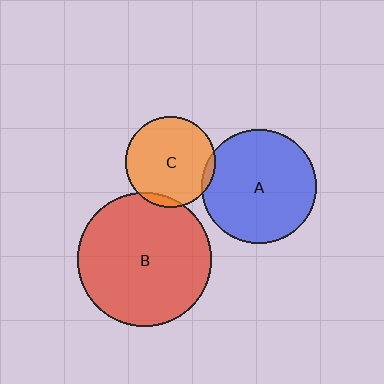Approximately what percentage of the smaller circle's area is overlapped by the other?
Approximately 5%.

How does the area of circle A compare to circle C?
Approximately 1.6 times.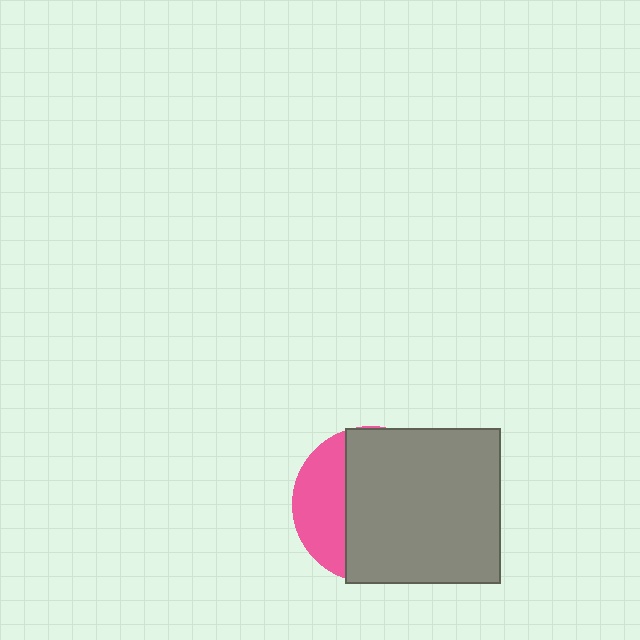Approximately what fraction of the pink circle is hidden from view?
Roughly 70% of the pink circle is hidden behind the gray square.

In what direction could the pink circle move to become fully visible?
The pink circle could move left. That would shift it out from behind the gray square entirely.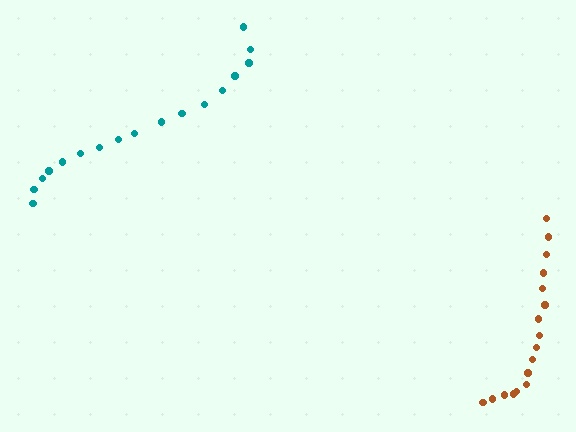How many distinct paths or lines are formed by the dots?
There are 2 distinct paths.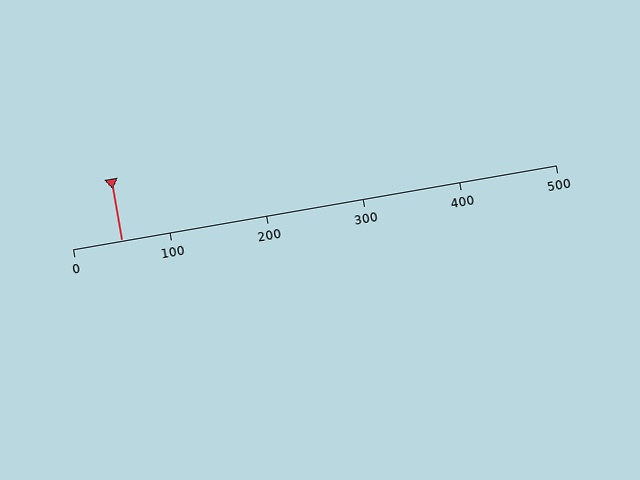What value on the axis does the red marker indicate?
The marker indicates approximately 50.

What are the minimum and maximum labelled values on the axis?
The axis runs from 0 to 500.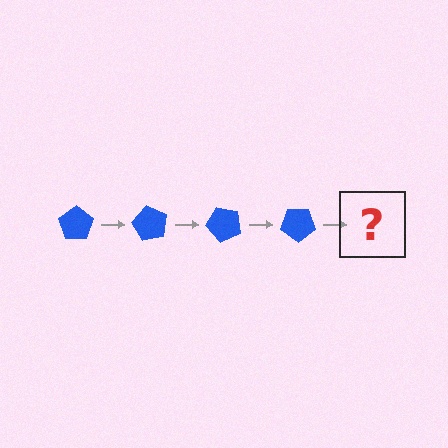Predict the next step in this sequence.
The next step is a blue pentagon rotated 240 degrees.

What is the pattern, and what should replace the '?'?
The pattern is that the pentagon rotates 60 degrees each step. The '?' should be a blue pentagon rotated 240 degrees.